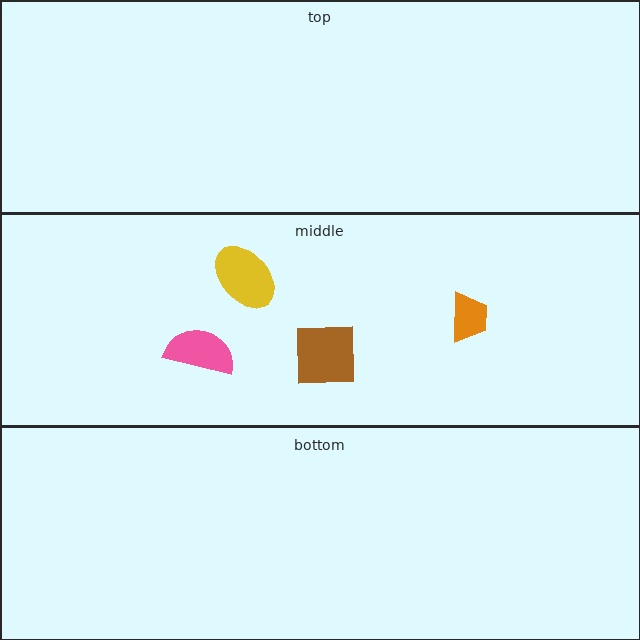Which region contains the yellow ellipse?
The middle region.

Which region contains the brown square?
The middle region.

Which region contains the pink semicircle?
The middle region.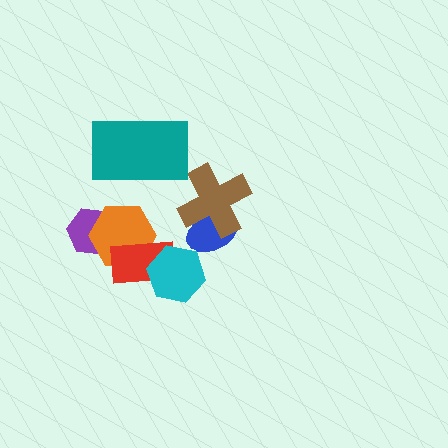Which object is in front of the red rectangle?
The cyan hexagon is in front of the red rectangle.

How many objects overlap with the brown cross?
1 object overlaps with the brown cross.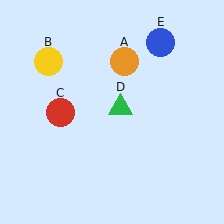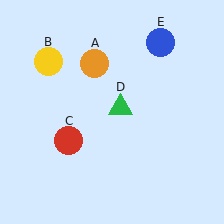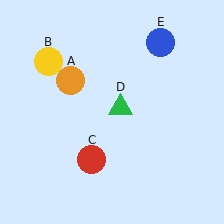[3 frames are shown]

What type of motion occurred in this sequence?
The orange circle (object A), red circle (object C) rotated counterclockwise around the center of the scene.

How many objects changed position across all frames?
2 objects changed position: orange circle (object A), red circle (object C).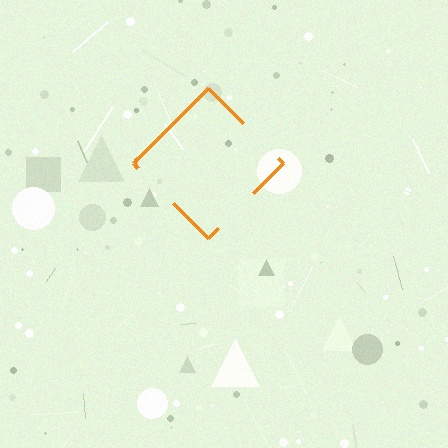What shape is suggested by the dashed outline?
The dashed outline suggests a diamond.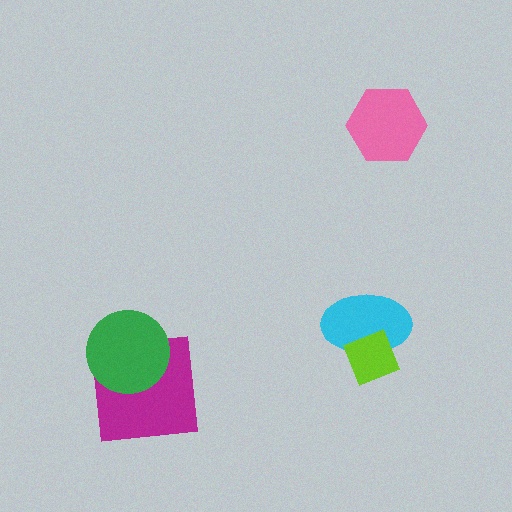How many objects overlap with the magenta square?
1 object overlaps with the magenta square.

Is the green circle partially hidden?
No, no other shape covers it.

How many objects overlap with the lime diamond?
1 object overlaps with the lime diamond.